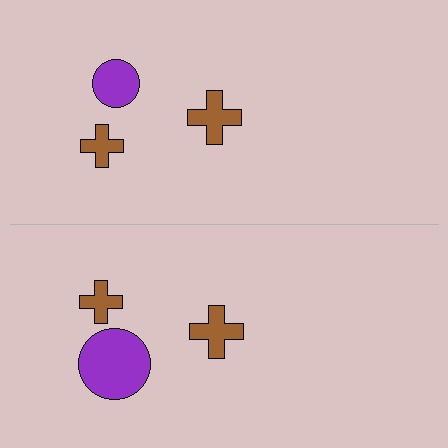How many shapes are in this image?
There are 6 shapes in this image.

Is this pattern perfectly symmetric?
No, the pattern is not perfectly symmetric. The purple circle on the bottom side has a different size than its mirror counterpart.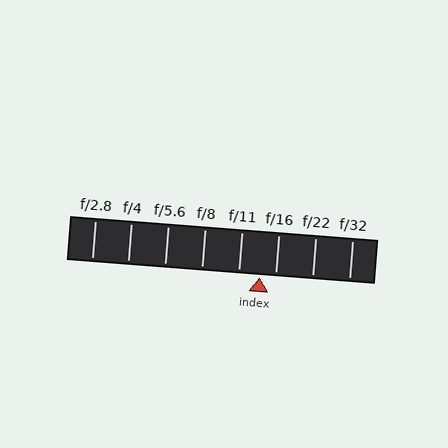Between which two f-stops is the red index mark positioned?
The index mark is between f/11 and f/16.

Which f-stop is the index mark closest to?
The index mark is closest to f/16.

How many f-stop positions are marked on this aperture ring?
There are 8 f-stop positions marked.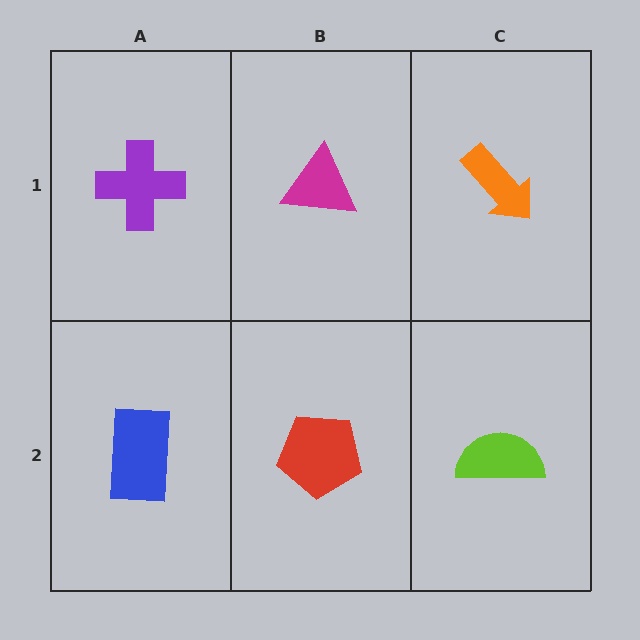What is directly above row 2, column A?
A purple cross.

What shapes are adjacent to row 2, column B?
A magenta triangle (row 1, column B), a blue rectangle (row 2, column A), a lime semicircle (row 2, column C).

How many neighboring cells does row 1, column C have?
2.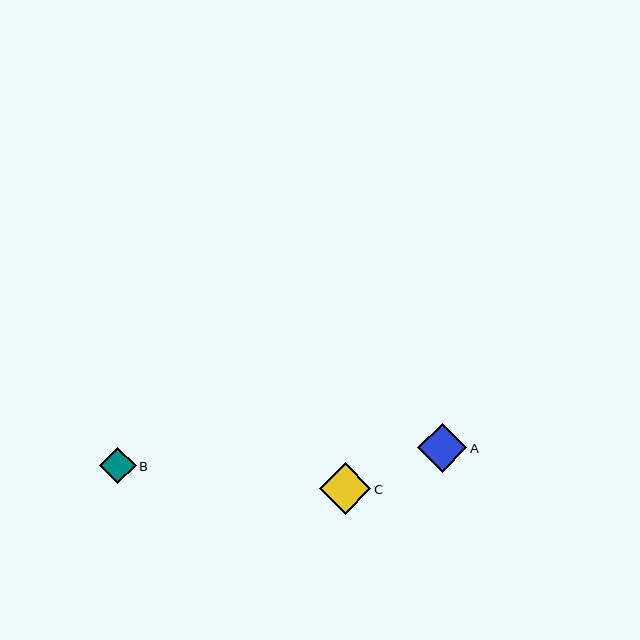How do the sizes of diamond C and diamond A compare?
Diamond C and diamond A are approximately the same size.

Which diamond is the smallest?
Diamond B is the smallest with a size of approximately 37 pixels.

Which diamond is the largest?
Diamond C is the largest with a size of approximately 52 pixels.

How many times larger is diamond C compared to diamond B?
Diamond C is approximately 1.4 times the size of diamond B.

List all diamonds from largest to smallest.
From largest to smallest: C, A, B.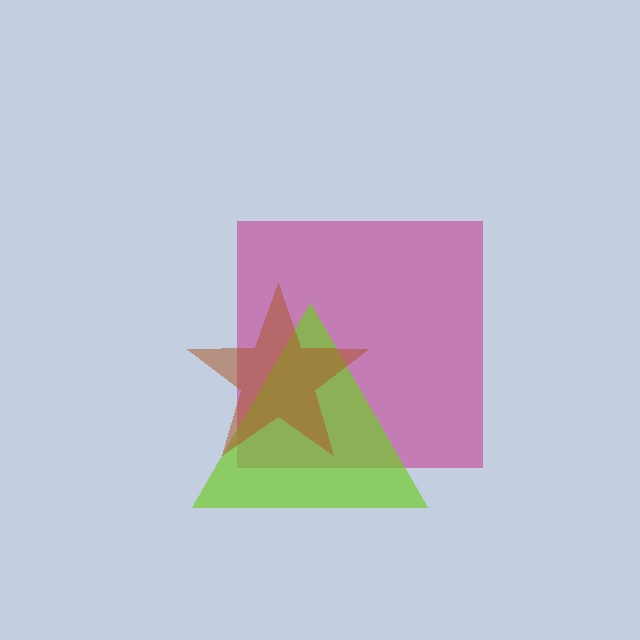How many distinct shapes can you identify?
There are 3 distinct shapes: a magenta square, a lime triangle, a brown star.